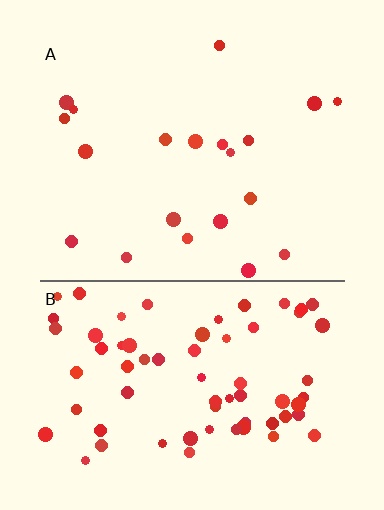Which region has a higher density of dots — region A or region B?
B (the bottom).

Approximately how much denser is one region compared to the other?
Approximately 3.4× — region B over region A.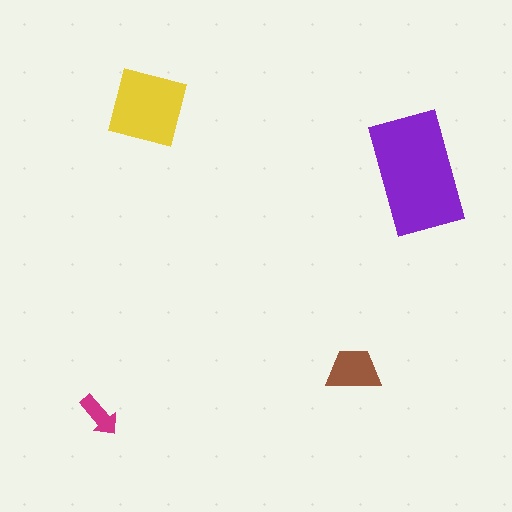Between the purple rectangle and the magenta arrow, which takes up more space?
The purple rectangle.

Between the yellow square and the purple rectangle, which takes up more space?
The purple rectangle.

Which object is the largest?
The purple rectangle.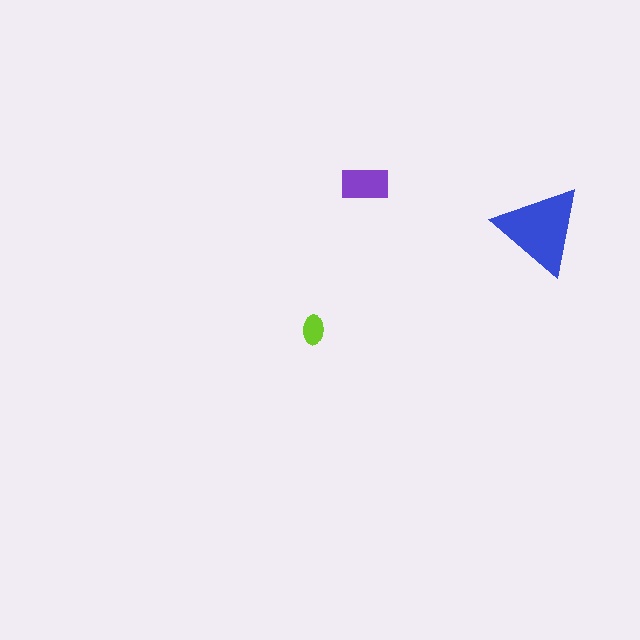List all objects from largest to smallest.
The blue triangle, the purple rectangle, the lime ellipse.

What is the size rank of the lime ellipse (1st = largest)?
3rd.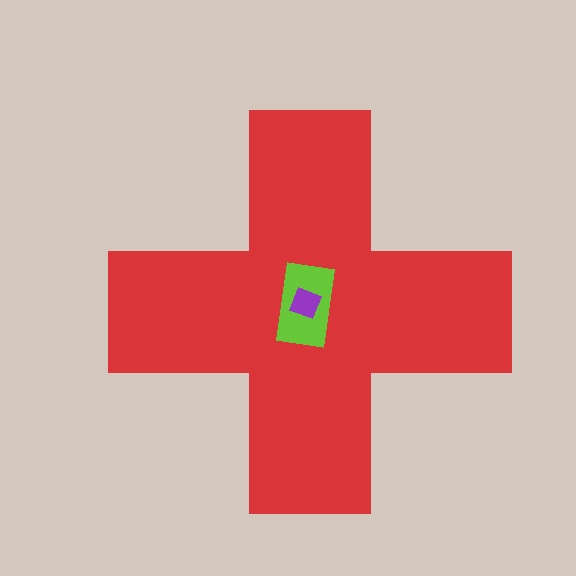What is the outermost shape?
The red cross.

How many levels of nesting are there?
3.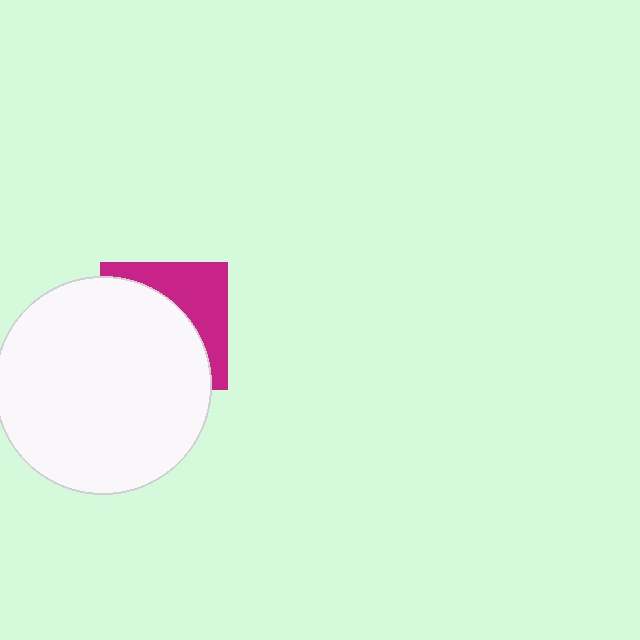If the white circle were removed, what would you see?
You would see the complete magenta square.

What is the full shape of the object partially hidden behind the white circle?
The partially hidden object is a magenta square.